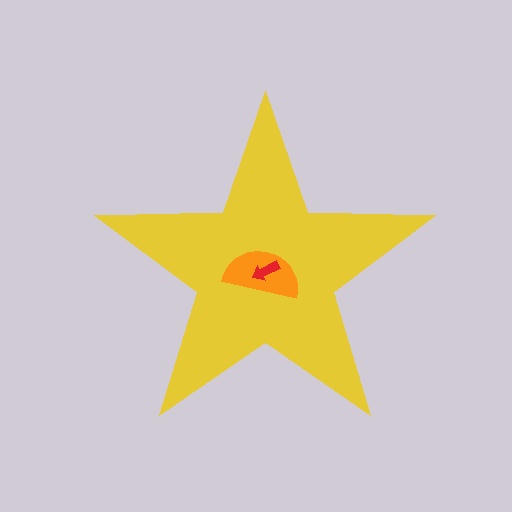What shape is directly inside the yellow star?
The orange semicircle.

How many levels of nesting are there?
3.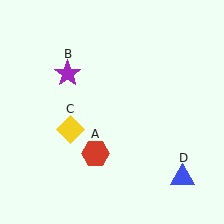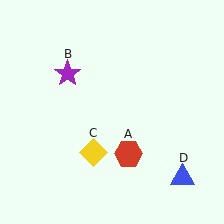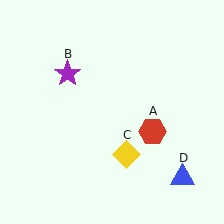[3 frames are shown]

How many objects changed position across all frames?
2 objects changed position: red hexagon (object A), yellow diamond (object C).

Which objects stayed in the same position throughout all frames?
Purple star (object B) and blue triangle (object D) remained stationary.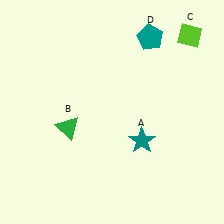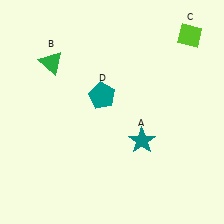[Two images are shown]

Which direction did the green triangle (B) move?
The green triangle (B) moved up.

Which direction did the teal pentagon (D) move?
The teal pentagon (D) moved down.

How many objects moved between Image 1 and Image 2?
2 objects moved between the two images.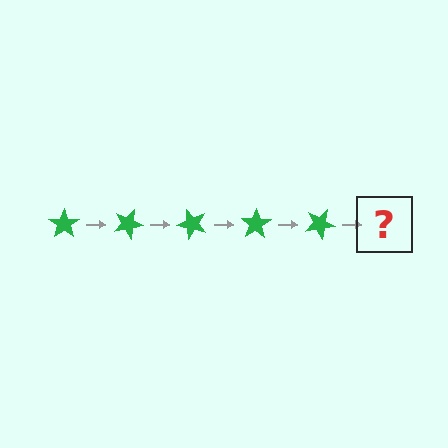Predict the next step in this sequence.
The next step is a green star rotated 125 degrees.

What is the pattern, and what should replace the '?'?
The pattern is that the star rotates 25 degrees each step. The '?' should be a green star rotated 125 degrees.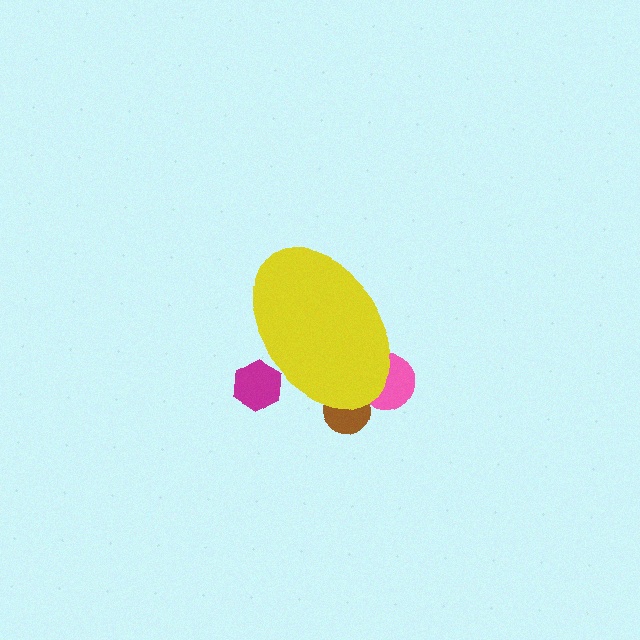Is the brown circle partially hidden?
Yes, the brown circle is partially hidden behind the yellow ellipse.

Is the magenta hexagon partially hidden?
Yes, the magenta hexagon is partially hidden behind the yellow ellipse.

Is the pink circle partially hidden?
Yes, the pink circle is partially hidden behind the yellow ellipse.